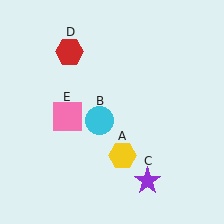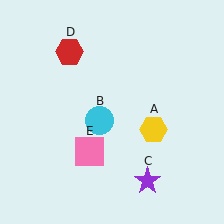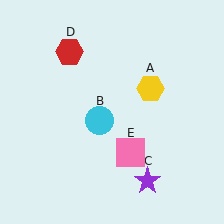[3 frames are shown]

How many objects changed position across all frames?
2 objects changed position: yellow hexagon (object A), pink square (object E).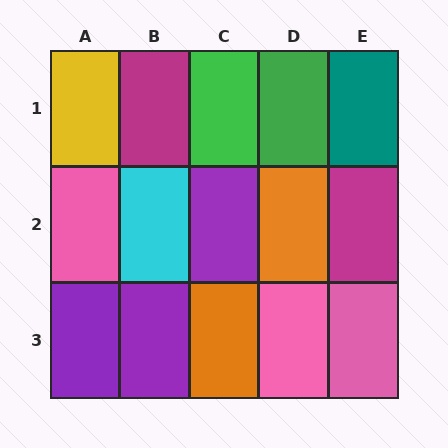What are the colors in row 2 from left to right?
Pink, cyan, purple, orange, magenta.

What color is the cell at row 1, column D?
Green.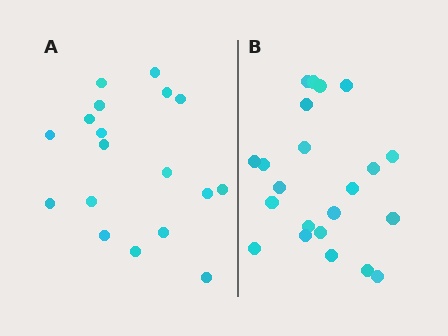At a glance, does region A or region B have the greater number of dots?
Region B (the right region) has more dots.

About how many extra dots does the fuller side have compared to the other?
Region B has about 4 more dots than region A.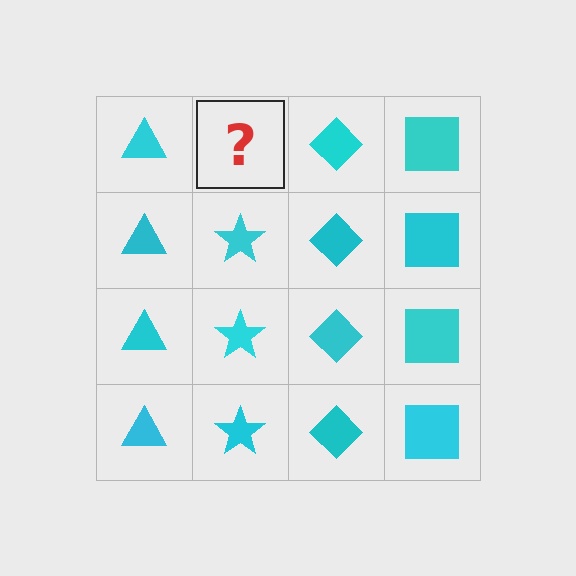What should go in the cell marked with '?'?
The missing cell should contain a cyan star.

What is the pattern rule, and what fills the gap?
The rule is that each column has a consistent shape. The gap should be filled with a cyan star.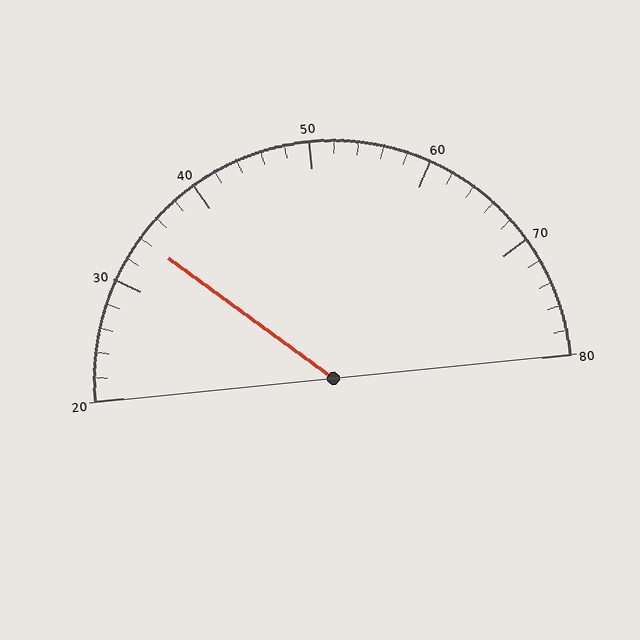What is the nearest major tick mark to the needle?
The nearest major tick mark is 30.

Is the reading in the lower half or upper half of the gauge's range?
The reading is in the lower half of the range (20 to 80).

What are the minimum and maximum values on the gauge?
The gauge ranges from 20 to 80.